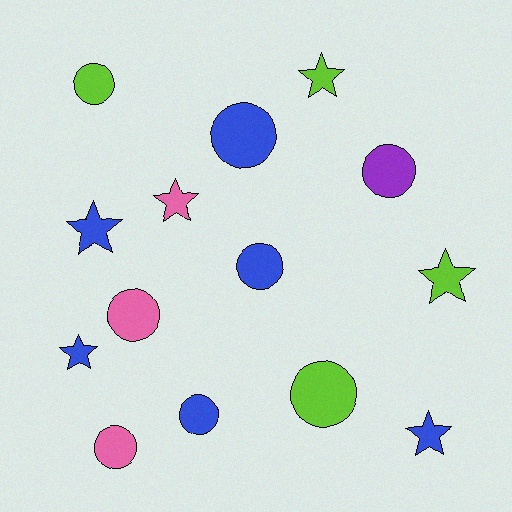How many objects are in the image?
There are 14 objects.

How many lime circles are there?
There are 2 lime circles.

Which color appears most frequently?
Blue, with 6 objects.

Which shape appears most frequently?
Circle, with 8 objects.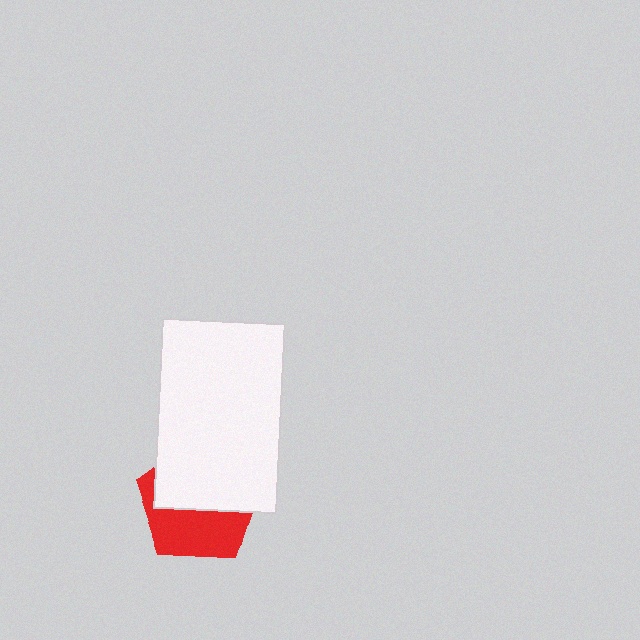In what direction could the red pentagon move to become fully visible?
The red pentagon could move down. That would shift it out from behind the white rectangle entirely.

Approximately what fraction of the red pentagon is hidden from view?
Roughly 55% of the red pentagon is hidden behind the white rectangle.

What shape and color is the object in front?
The object in front is a white rectangle.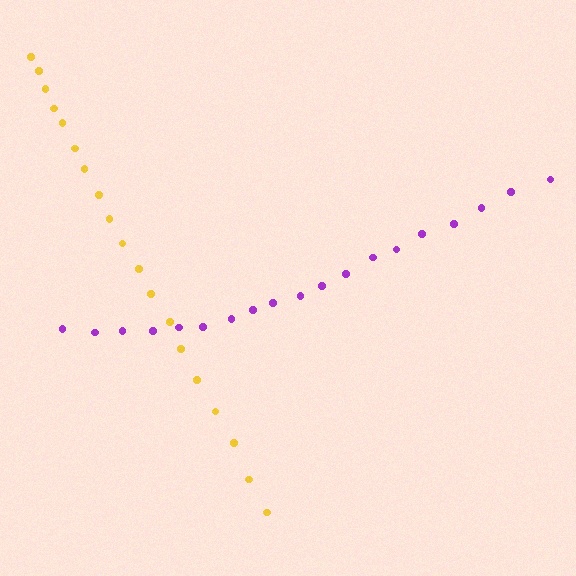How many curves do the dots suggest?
There are 2 distinct paths.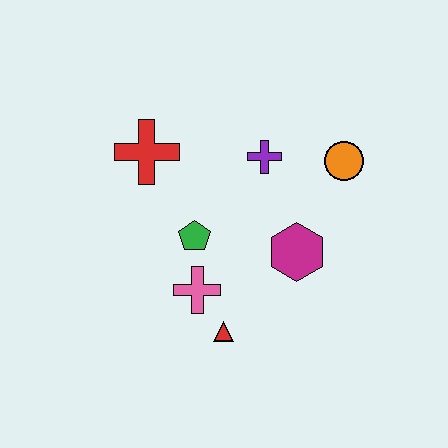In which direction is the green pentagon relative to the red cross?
The green pentagon is below the red cross.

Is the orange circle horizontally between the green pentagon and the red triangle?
No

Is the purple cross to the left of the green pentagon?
No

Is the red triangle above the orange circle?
No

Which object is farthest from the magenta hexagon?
The red cross is farthest from the magenta hexagon.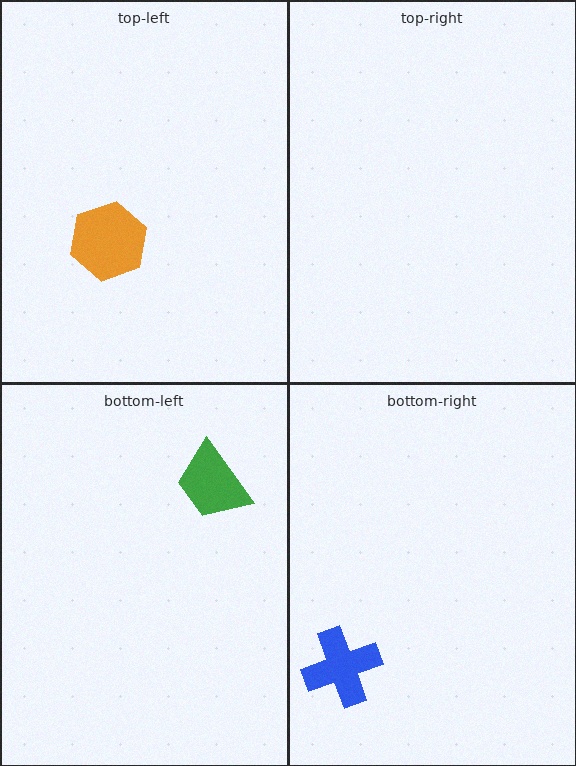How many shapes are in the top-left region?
1.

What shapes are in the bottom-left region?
The green trapezoid.